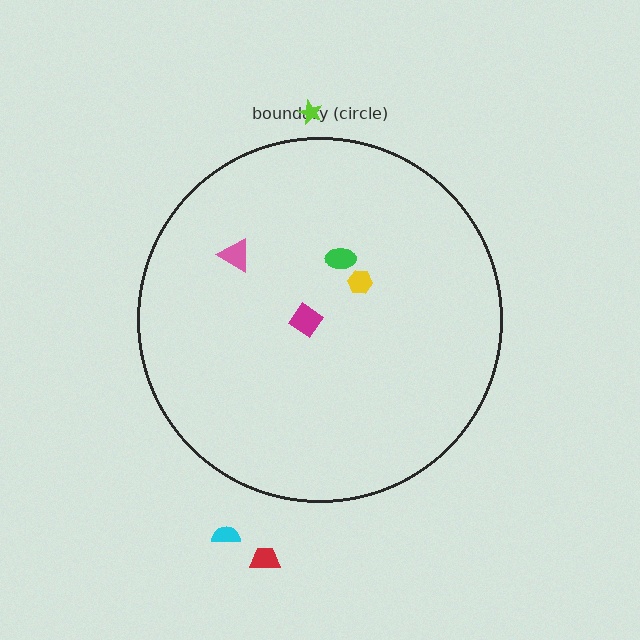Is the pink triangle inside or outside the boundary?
Inside.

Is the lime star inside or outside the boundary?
Outside.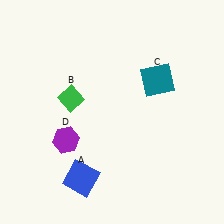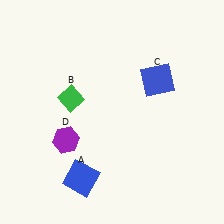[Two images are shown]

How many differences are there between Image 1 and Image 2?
There is 1 difference between the two images.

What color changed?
The square (C) changed from teal in Image 1 to blue in Image 2.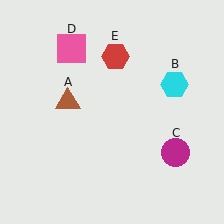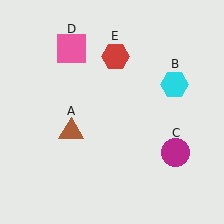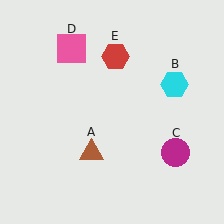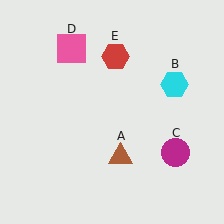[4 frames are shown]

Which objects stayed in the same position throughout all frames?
Cyan hexagon (object B) and magenta circle (object C) and pink square (object D) and red hexagon (object E) remained stationary.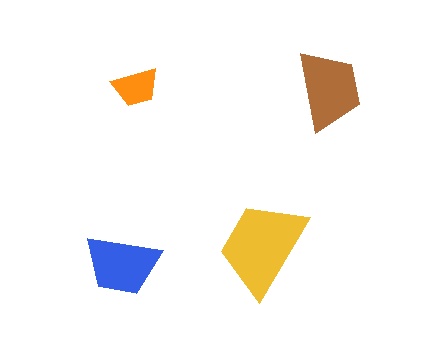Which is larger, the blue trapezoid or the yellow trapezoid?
The yellow one.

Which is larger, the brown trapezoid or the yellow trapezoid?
The yellow one.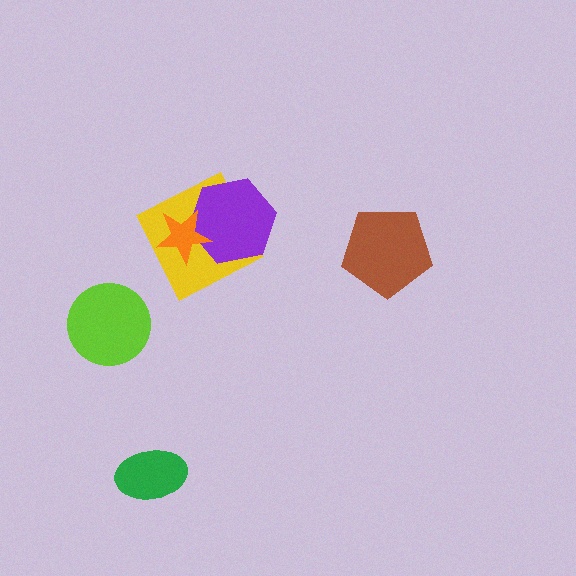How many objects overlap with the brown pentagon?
0 objects overlap with the brown pentagon.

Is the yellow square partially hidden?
Yes, it is partially covered by another shape.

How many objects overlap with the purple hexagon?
2 objects overlap with the purple hexagon.